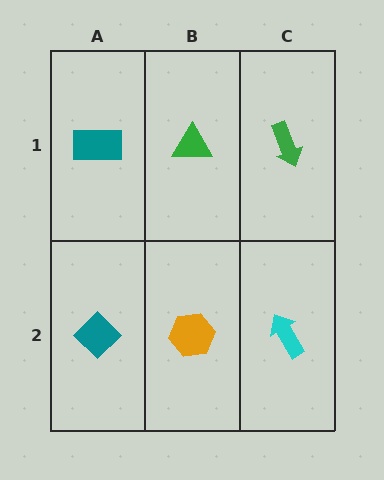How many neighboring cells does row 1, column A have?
2.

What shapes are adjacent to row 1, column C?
A cyan arrow (row 2, column C), a green triangle (row 1, column B).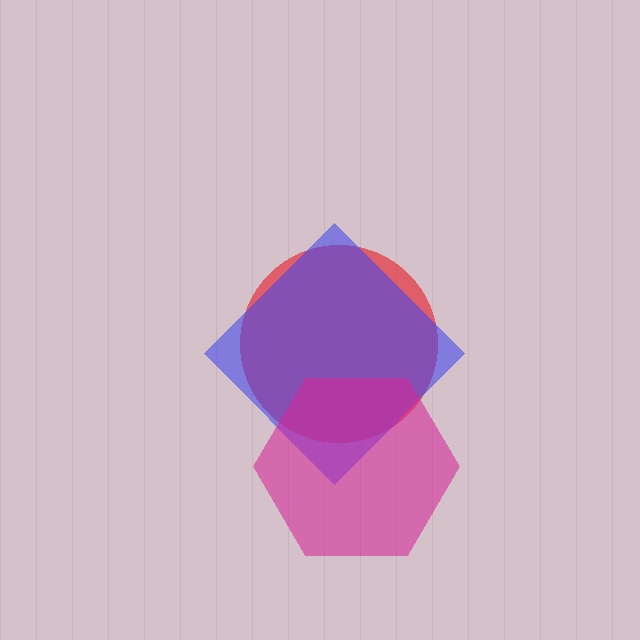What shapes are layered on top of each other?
The layered shapes are: a red circle, a blue diamond, a magenta hexagon.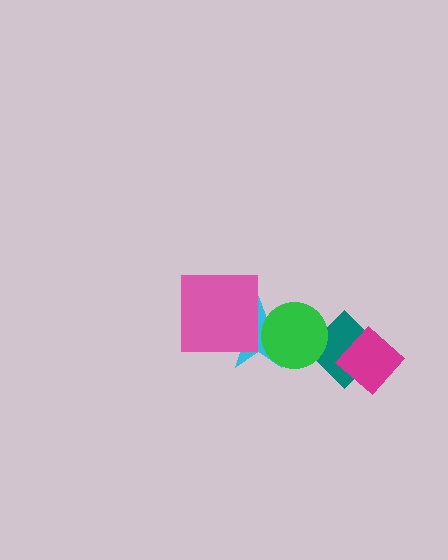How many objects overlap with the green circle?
2 objects overlap with the green circle.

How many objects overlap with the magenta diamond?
1 object overlaps with the magenta diamond.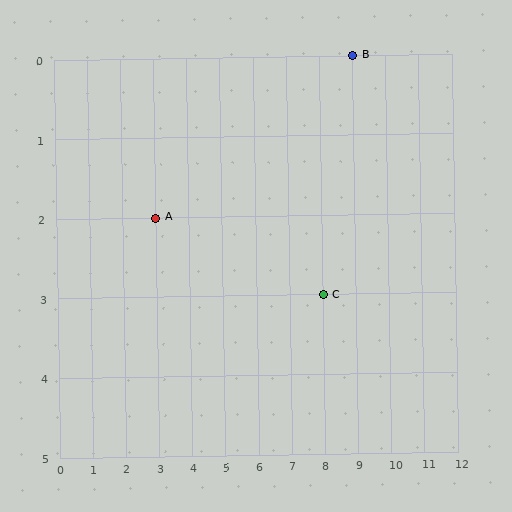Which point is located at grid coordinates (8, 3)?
Point C is at (8, 3).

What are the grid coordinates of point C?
Point C is at grid coordinates (8, 3).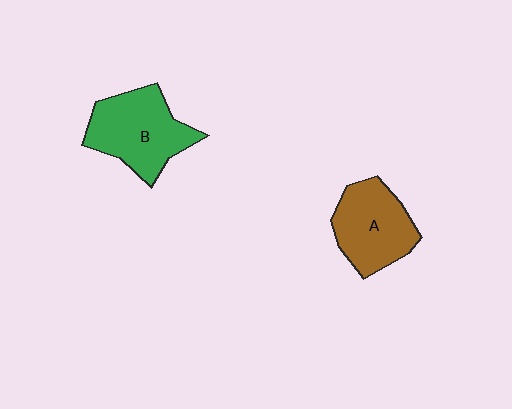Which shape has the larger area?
Shape B (green).